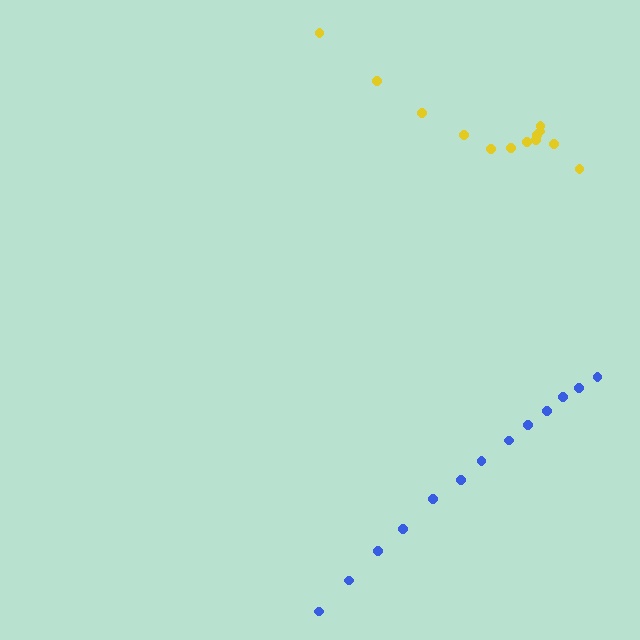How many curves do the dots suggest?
There are 2 distinct paths.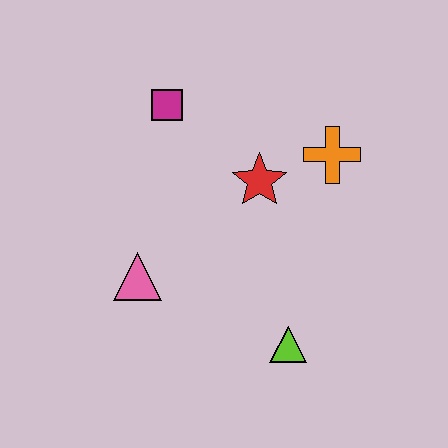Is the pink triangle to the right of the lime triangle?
No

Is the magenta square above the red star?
Yes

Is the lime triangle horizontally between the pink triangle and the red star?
No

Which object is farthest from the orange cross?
The pink triangle is farthest from the orange cross.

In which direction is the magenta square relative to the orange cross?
The magenta square is to the left of the orange cross.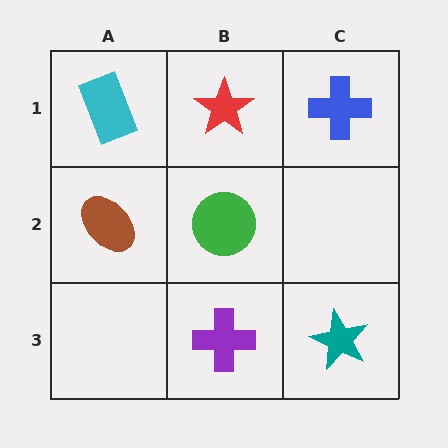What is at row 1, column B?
A red star.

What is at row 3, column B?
A purple cross.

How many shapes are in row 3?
2 shapes.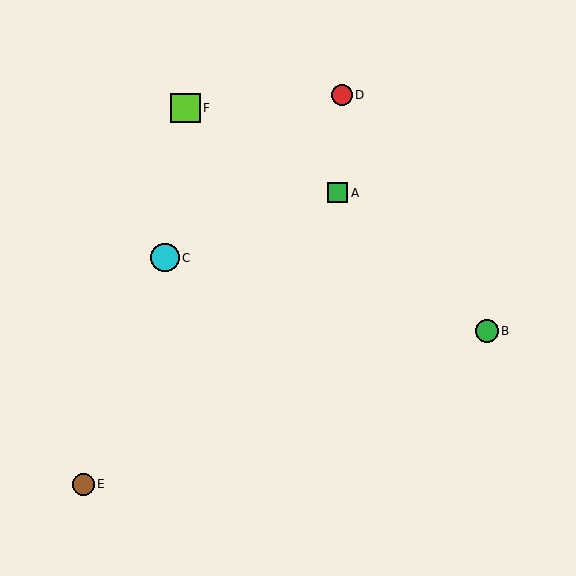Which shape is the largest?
The lime square (labeled F) is the largest.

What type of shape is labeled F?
Shape F is a lime square.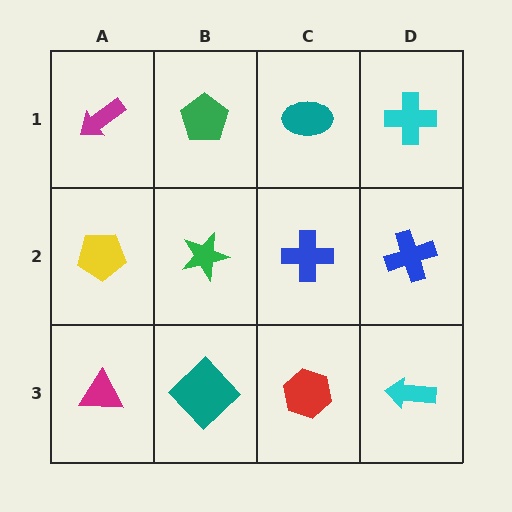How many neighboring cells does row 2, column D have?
3.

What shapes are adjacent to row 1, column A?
A yellow pentagon (row 2, column A), a green pentagon (row 1, column B).